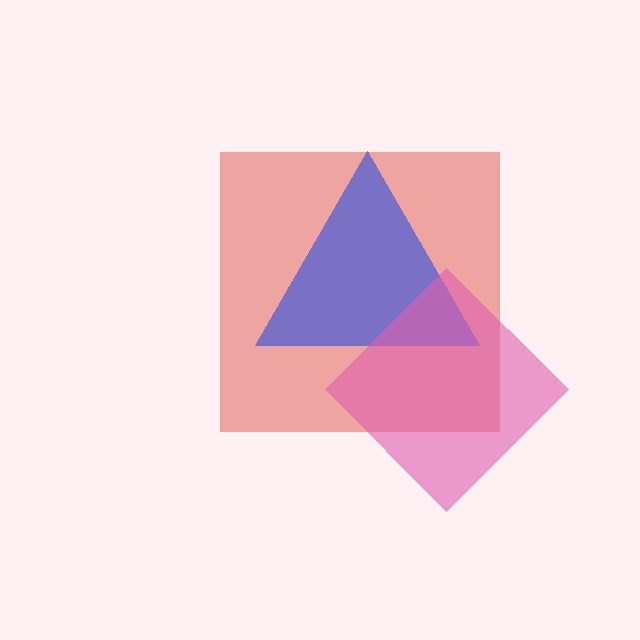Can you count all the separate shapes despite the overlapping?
Yes, there are 3 separate shapes.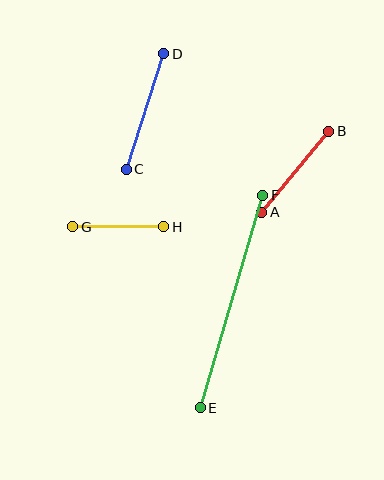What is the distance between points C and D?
The distance is approximately 122 pixels.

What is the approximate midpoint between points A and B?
The midpoint is at approximately (295, 172) pixels.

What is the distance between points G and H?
The distance is approximately 91 pixels.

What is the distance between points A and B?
The distance is approximately 105 pixels.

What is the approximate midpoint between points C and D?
The midpoint is at approximately (145, 111) pixels.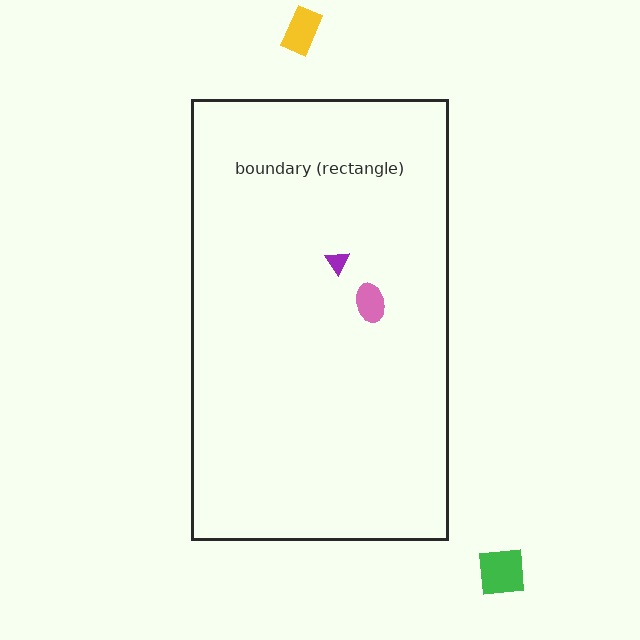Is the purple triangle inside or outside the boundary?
Inside.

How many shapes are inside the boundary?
2 inside, 2 outside.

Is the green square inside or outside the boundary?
Outside.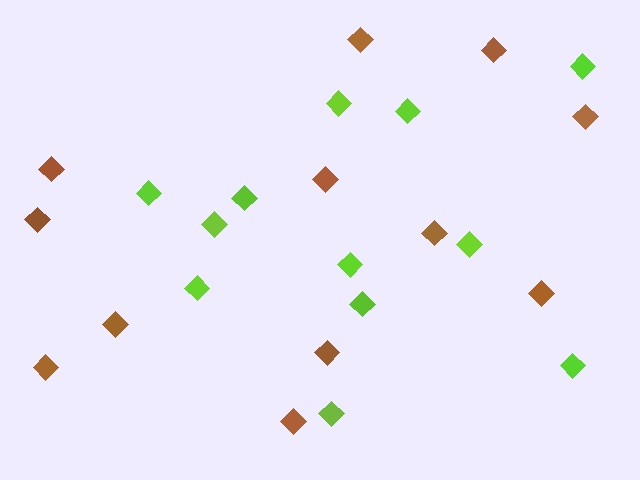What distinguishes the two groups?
There are 2 groups: one group of brown diamonds (12) and one group of lime diamonds (12).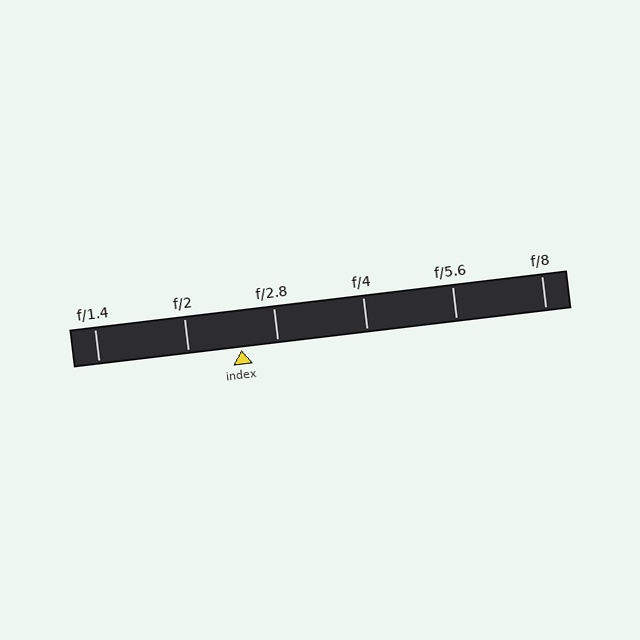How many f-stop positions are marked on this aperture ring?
There are 6 f-stop positions marked.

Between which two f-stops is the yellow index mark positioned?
The index mark is between f/2 and f/2.8.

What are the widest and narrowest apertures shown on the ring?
The widest aperture shown is f/1.4 and the narrowest is f/8.